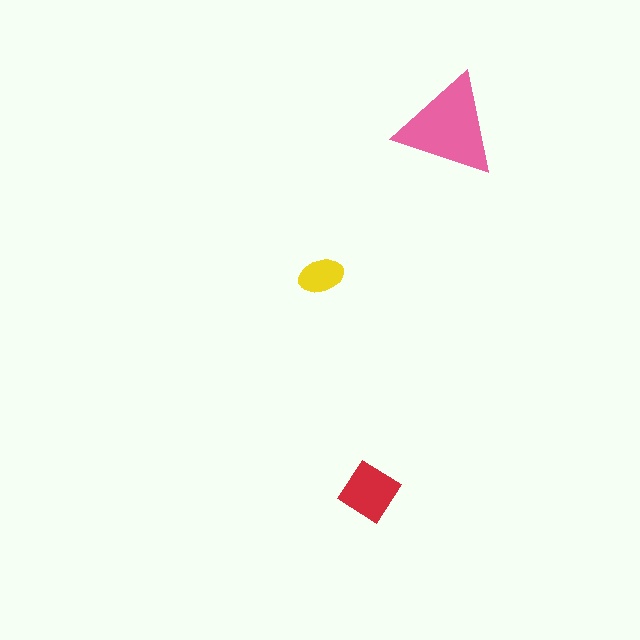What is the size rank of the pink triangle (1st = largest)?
1st.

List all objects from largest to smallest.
The pink triangle, the red diamond, the yellow ellipse.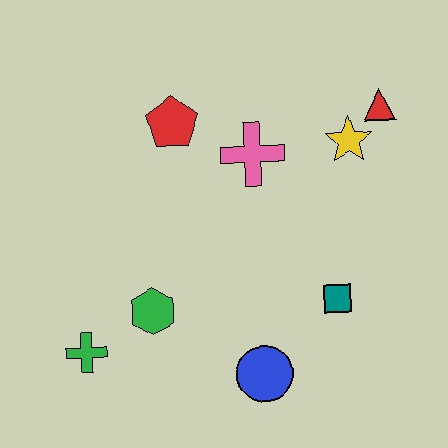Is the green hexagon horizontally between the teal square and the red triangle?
No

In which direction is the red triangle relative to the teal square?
The red triangle is above the teal square.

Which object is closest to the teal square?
The blue circle is closest to the teal square.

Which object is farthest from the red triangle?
The green cross is farthest from the red triangle.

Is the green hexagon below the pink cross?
Yes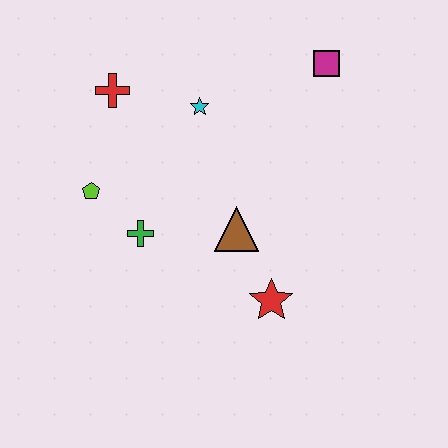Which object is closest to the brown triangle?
The red star is closest to the brown triangle.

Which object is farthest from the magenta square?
The lime pentagon is farthest from the magenta square.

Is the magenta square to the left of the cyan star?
No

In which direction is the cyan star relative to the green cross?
The cyan star is above the green cross.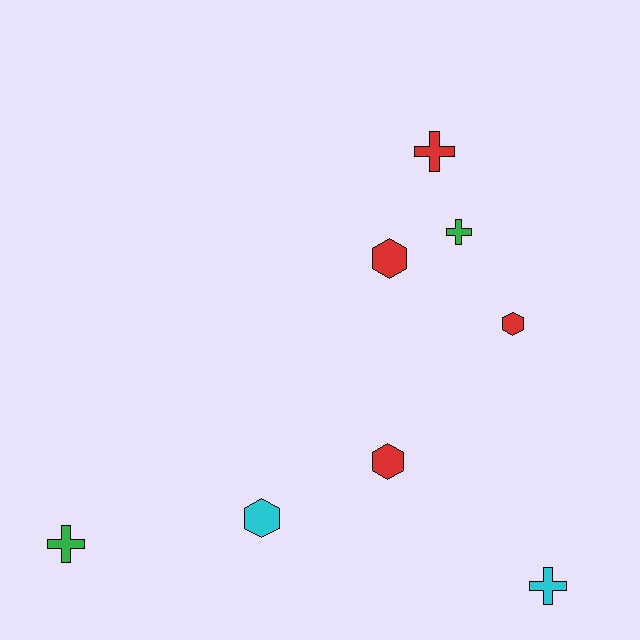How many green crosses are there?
There are 2 green crosses.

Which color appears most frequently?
Red, with 4 objects.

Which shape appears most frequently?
Cross, with 4 objects.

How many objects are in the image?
There are 8 objects.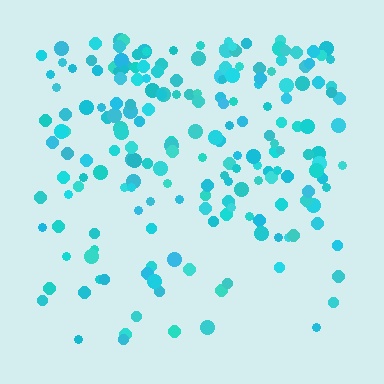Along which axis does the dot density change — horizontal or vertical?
Vertical.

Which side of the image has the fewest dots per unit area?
The bottom.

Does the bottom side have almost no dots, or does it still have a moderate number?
Still a moderate number, just noticeably fewer than the top.